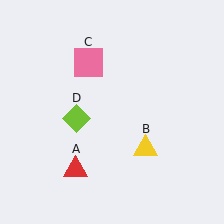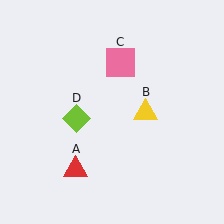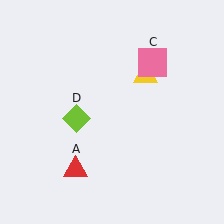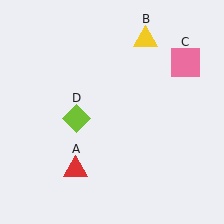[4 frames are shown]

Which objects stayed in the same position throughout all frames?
Red triangle (object A) and lime diamond (object D) remained stationary.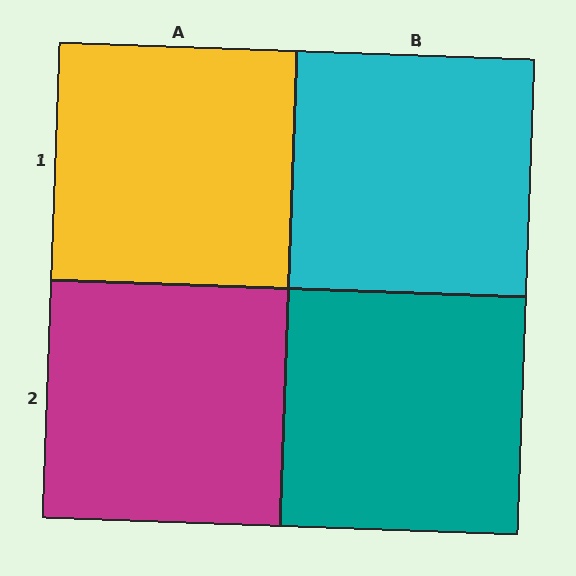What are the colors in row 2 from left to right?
Magenta, teal.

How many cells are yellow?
1 cell is yellow.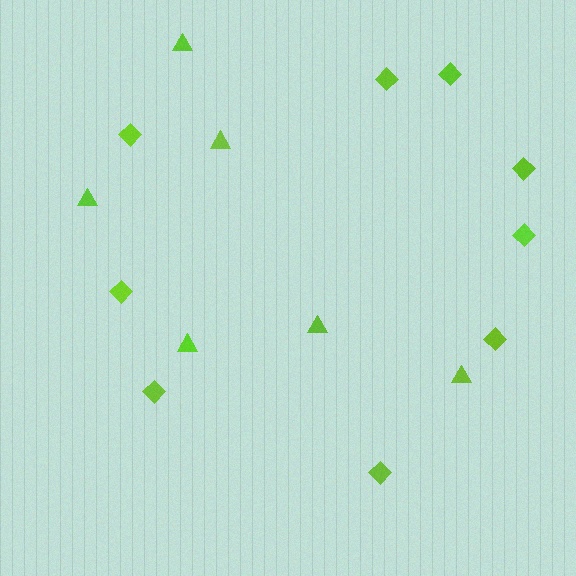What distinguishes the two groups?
There are 2 groups: one group of diamonds (9) and one group of triangles (6).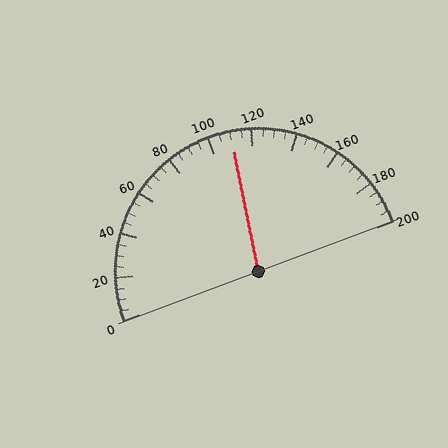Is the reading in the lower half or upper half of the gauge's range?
The reading is in the upper half of the range (0 to 200).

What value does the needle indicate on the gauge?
The needle indicates approximately 110.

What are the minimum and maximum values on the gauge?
The gauge ranges from 0 to 200.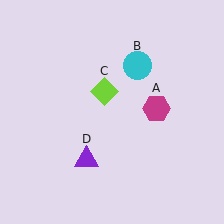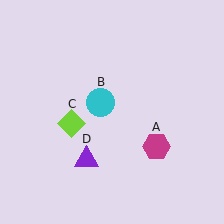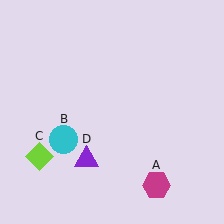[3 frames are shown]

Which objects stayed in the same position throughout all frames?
Purple triangle (object D) remained stationary.